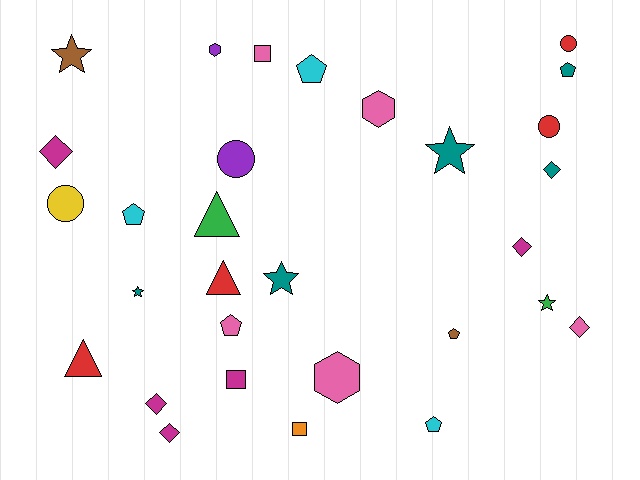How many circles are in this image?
There are 4 circles.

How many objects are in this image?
There are 30 objects.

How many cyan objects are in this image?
There are 3 cyan objects.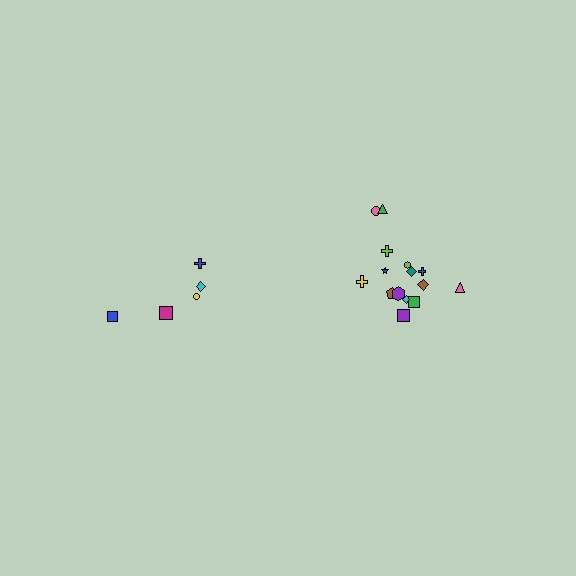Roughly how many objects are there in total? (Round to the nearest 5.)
Roughly 20 objects in total.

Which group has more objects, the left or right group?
The right group.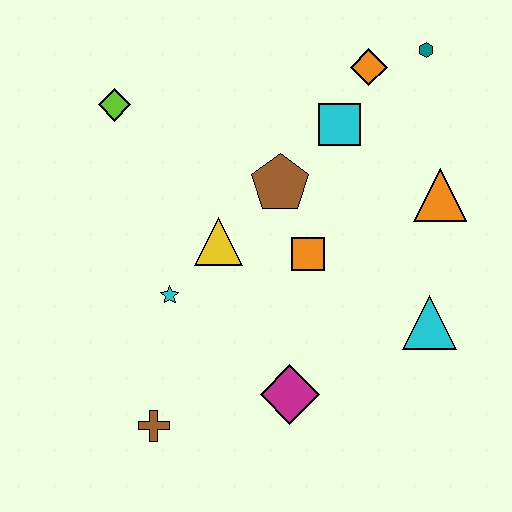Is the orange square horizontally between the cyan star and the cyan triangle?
Yes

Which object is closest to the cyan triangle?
The orange triangle is closest to the cyan triangle.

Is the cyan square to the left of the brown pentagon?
No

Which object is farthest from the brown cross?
The teal hexagon is farthest from the brown cross.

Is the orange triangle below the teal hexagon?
Yes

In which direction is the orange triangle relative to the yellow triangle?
The orange triangle is to the right of the yellow triangle.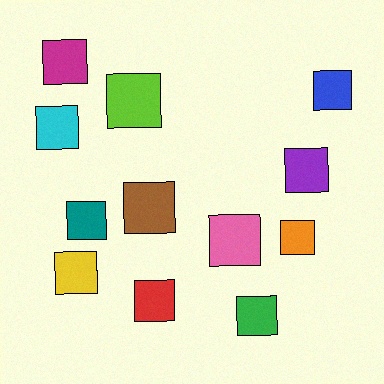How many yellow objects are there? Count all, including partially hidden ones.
There is 1 yellow object.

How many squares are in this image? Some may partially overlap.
There are 12 squares.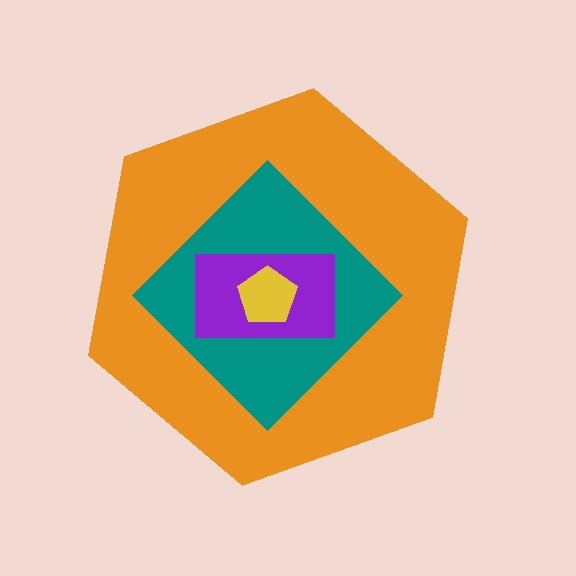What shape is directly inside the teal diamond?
The purple rectangle.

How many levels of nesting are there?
4.